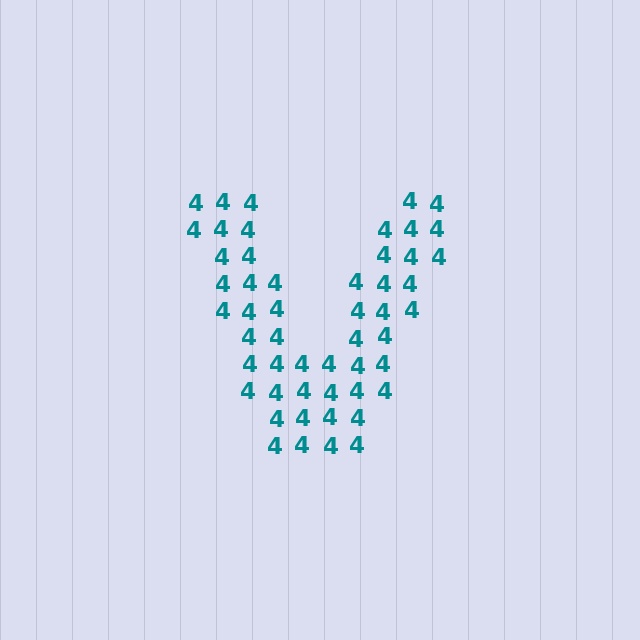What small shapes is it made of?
It is made of small digit 4's.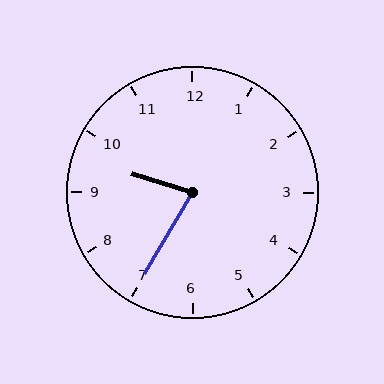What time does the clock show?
9:35.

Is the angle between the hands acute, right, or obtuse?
It is acute.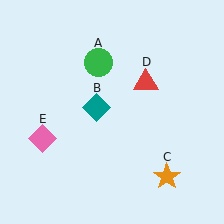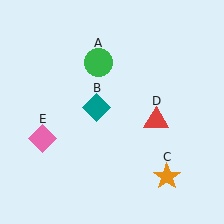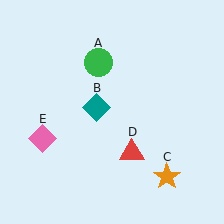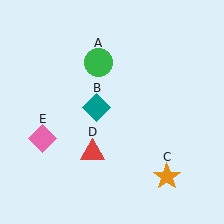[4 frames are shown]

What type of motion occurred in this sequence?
The red triangle (object D) rotated clockwise around the center of the scene.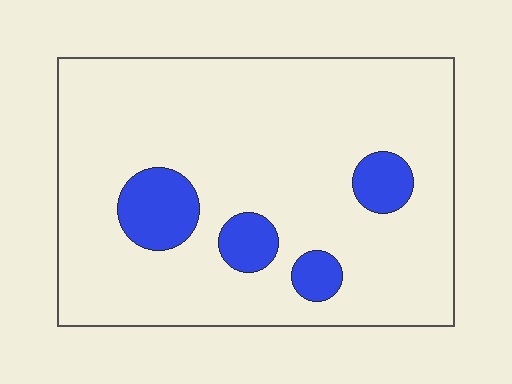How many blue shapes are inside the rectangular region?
4.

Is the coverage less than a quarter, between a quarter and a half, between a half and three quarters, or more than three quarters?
Less than a quarter.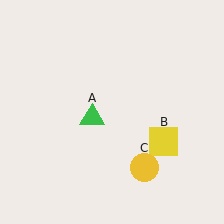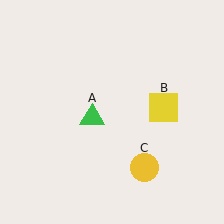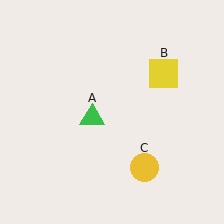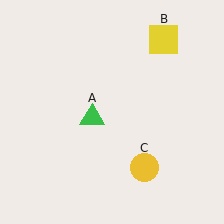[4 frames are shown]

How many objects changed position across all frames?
1 object changed position: yellow square (object B).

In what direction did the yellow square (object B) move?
The yellow square (object B) moved up.